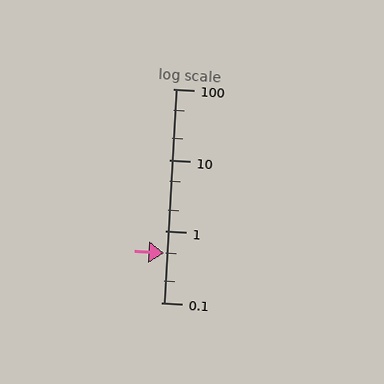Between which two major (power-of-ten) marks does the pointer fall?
The pointer is between 0.1 and 1.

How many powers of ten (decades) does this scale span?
The scale spans 3 decades, from 0.1 to 100.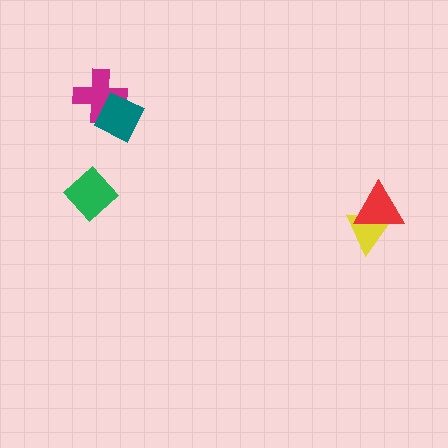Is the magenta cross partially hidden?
Yes, it is partially covered by another shape.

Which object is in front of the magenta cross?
The teal diamond is in front of the magenta cross.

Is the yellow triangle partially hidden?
Yes, it is partially covered by another shape.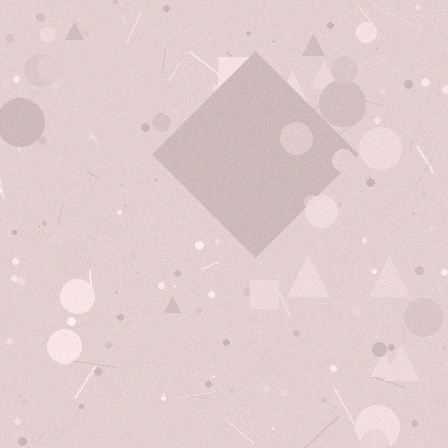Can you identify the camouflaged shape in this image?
The camouflaged shape is a diamond.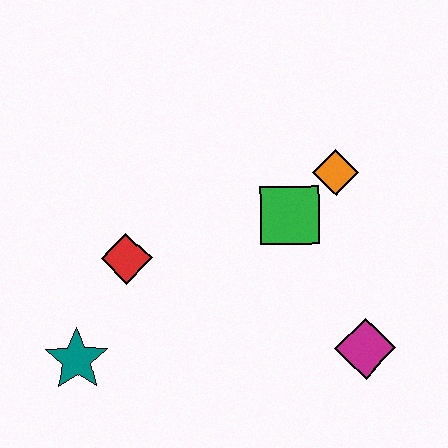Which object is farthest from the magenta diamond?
The teal star is farthest from the magenta diamond.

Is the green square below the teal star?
No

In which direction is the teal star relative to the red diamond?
The teal star is below the red diamond.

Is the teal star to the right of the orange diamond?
No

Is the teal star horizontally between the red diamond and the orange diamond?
No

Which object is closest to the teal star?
The red diamond is closest to the teal star.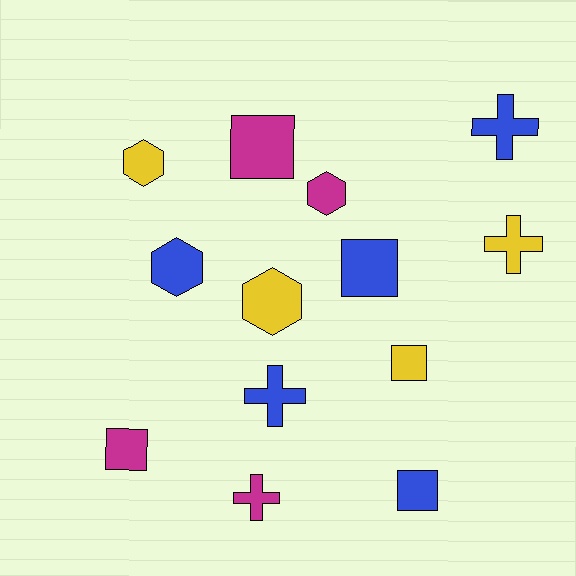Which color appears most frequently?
Blue, with 5 objects.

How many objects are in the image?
There are 13 objects.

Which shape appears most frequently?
Square, with 5 objects.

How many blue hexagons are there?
There is 1 blue hexagon.